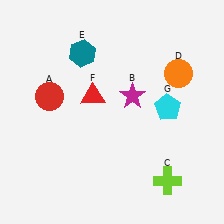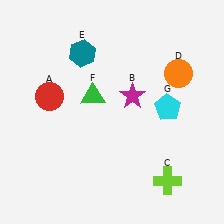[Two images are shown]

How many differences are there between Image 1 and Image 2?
There is 1 difference between the two images.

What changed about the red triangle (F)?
In Image 1, F is red. In Image 2, it changed to green.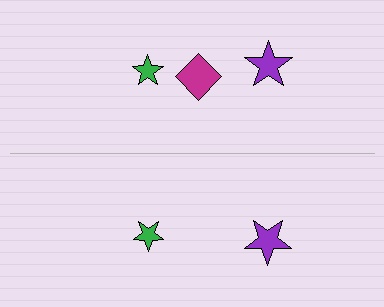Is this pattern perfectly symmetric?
No, the pattern is not perfectly symmetric. A magenta diamond is missing from the bottom side.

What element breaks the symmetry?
A magenta diamond is missing from the bottom side.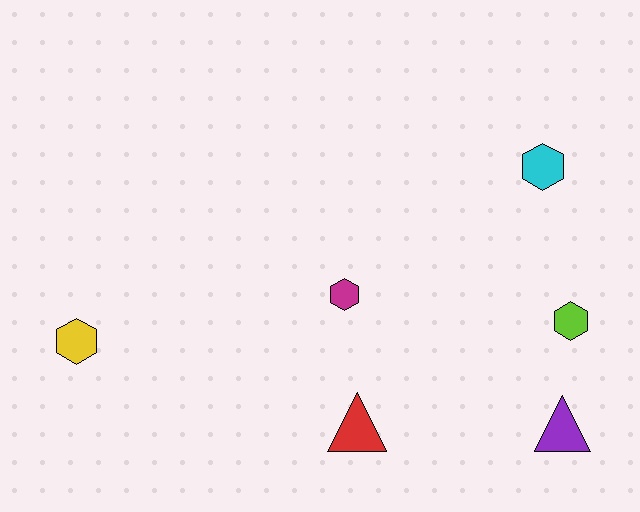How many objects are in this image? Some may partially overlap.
There are 6 objects.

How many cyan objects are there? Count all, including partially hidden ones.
There is 1 cyan object.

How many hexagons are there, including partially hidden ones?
There are 4 hexagons.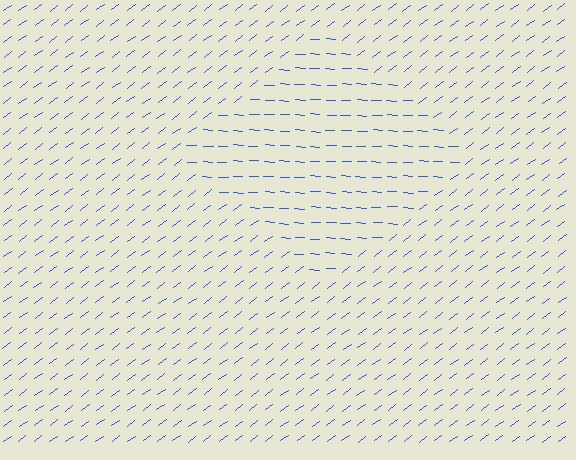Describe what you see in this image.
The image is filled with small blue line segments. A diamond region in the image has lines oriented differently from the surrounding lines, creating a visible texture boundary.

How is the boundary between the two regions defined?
The boundary is defined purely by a change in line orientation (approximately 40 degrees difference). All lines are the same color and thickness.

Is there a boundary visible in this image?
Yes, there is a texture boundary formed by a change in line orientation.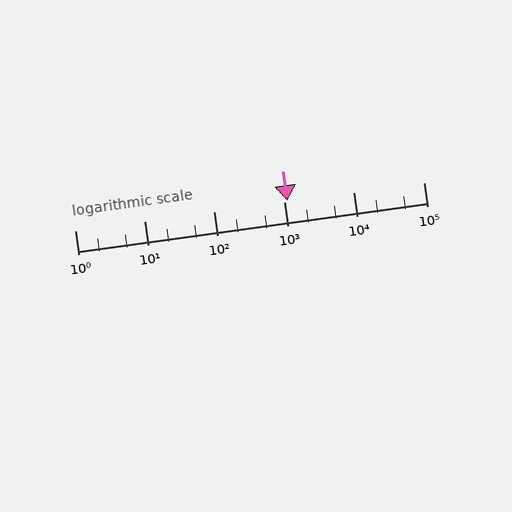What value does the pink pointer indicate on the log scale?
The pointer indicates approximately 1100.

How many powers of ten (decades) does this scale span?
The scale spans 5 decades, from 1 to 100000.